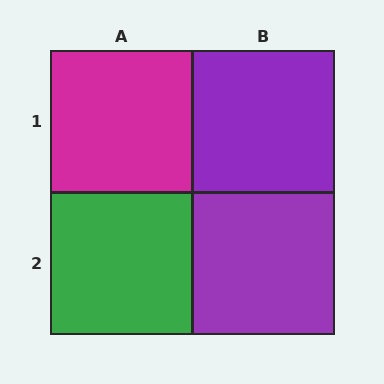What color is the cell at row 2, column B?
Purple.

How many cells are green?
1 cell is green.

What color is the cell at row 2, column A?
Green.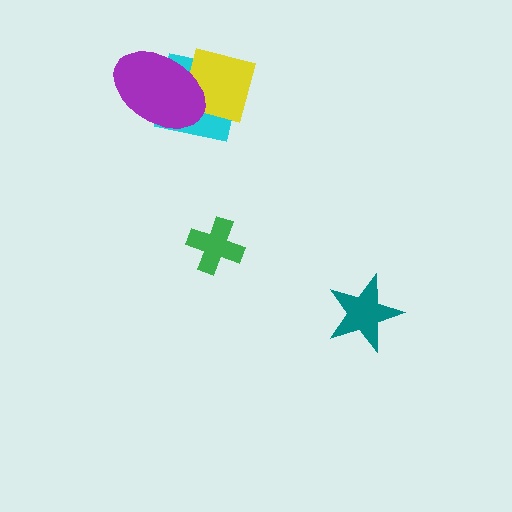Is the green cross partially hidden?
No, no other shape covers it.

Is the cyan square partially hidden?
Yes, it is partially covered by another shape.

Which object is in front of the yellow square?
The purple ellipse is in front of the yellow square.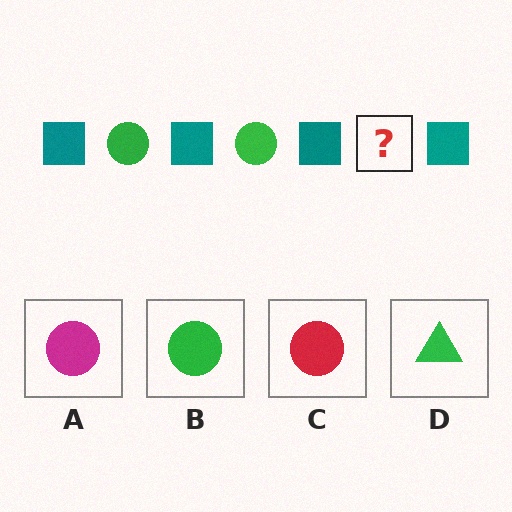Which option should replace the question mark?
Option B.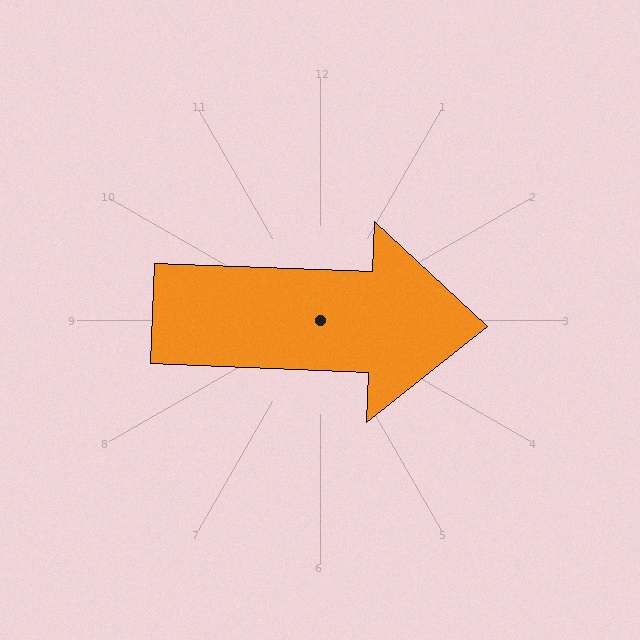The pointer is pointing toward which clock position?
Roughly 3 o'clock.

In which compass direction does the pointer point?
East.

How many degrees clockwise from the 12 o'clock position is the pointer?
Approximately 92 degrees.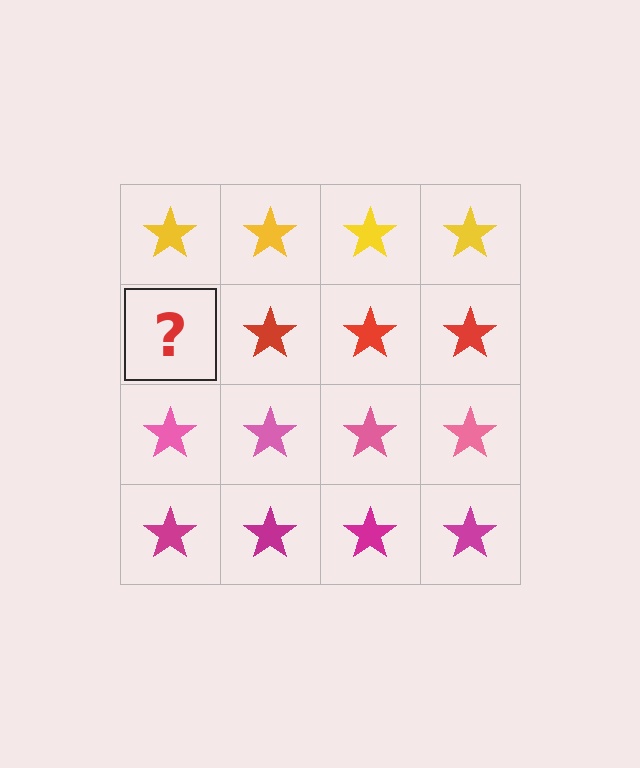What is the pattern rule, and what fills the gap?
The rule is that each row has a consistent color. The gap should be filled with a red star.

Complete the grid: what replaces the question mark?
The question mark should be replaced with a red star.